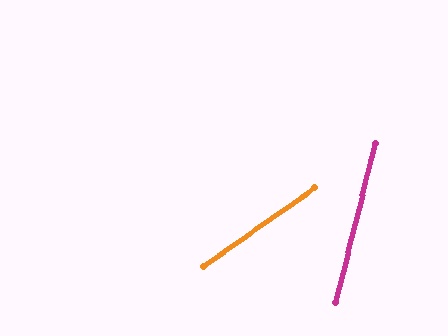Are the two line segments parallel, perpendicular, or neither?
Neither parallel nor perpendicular — they differ by about 41°.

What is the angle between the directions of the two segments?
Approximately 41 degrees.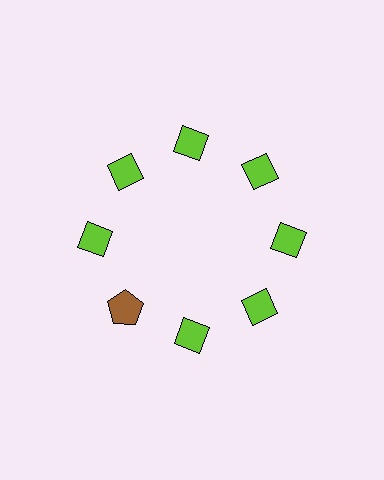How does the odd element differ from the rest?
It differs in both color (brown instead of lime) and shape (pentagon instead of diamond).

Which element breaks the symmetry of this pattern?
The brown pentagon at roughly the 8 o'clock position breaks the symmetry. All other shapes are lime diamonds.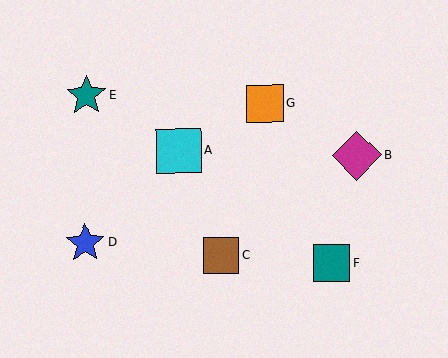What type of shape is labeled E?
Shape E is a teal star.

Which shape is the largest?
The magenta diamond (labeled B) is the largest.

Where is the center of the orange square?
The center of the orange square is at (265, 103).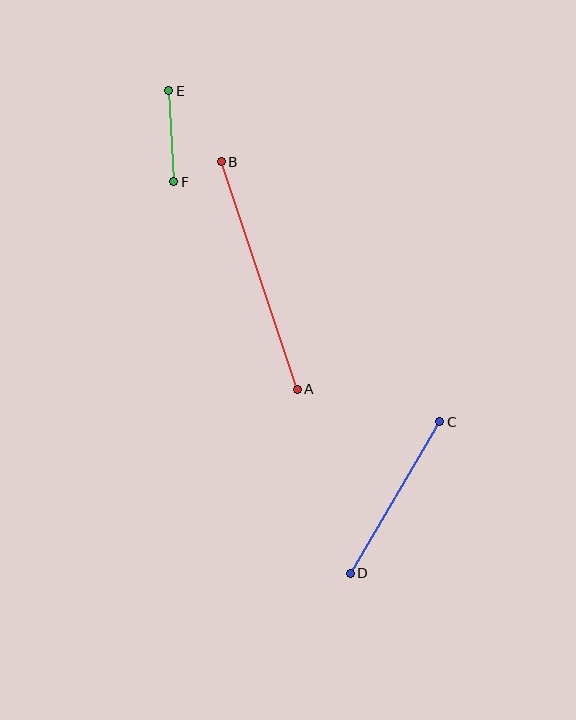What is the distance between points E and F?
The distance is approximately 91 pixels.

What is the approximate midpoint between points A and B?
The midpoint is at approximately (259, 276) pixels.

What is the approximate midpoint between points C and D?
The midpoint is at approximately (395, 498) pixels.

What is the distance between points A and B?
The distance is approximately 240 pixels.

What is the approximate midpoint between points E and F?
The midpoint is at approximately (171, 136) pixels.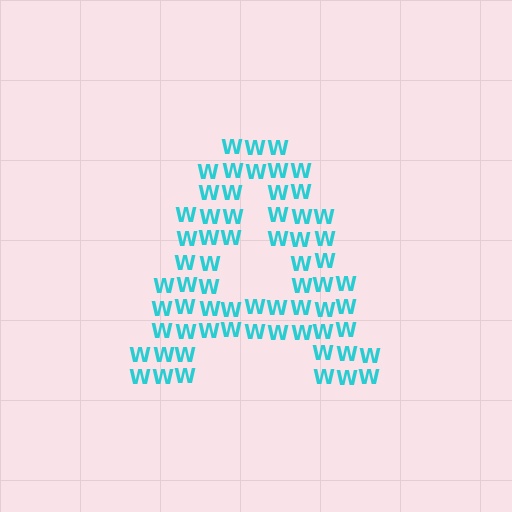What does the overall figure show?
The overall figure shows the letter A.